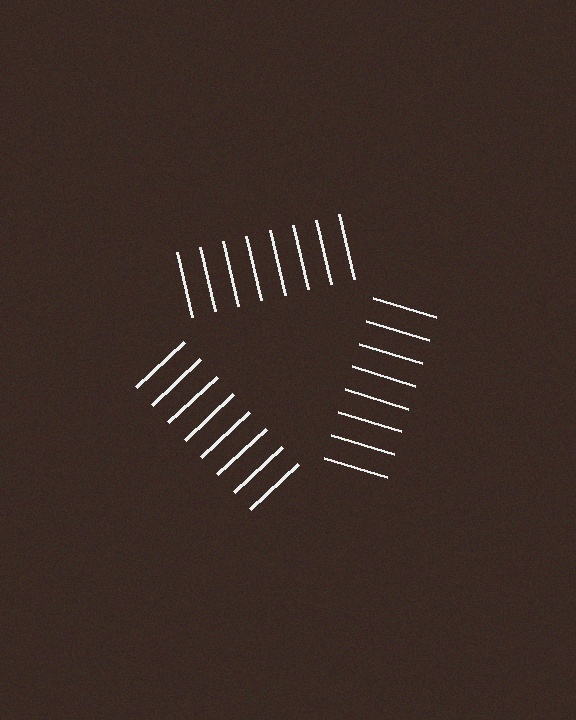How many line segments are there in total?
24 — 8 along each of the 3 edges.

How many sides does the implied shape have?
3 sides — the line-ends trace a triangle.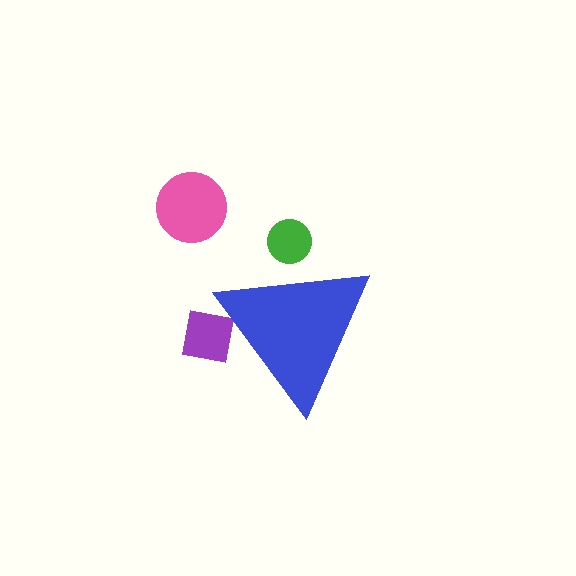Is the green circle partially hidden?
Yes, the green circle is partially hidden behind the blue triangle.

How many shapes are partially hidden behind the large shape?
2 shapes are partially hidden.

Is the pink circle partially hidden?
No, the pink circle is fully visible.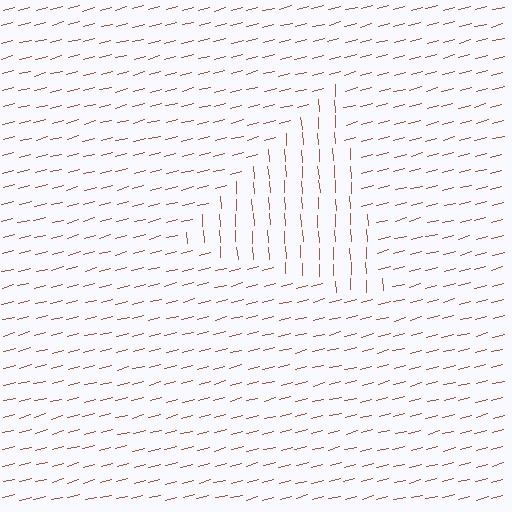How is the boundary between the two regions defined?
The boundary is defined purely by a change in line orientation (approximately 79 degrees difference). All lines are the same color and thickness.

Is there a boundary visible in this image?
Yes, there is a texture boundary formed by a change in line orientation.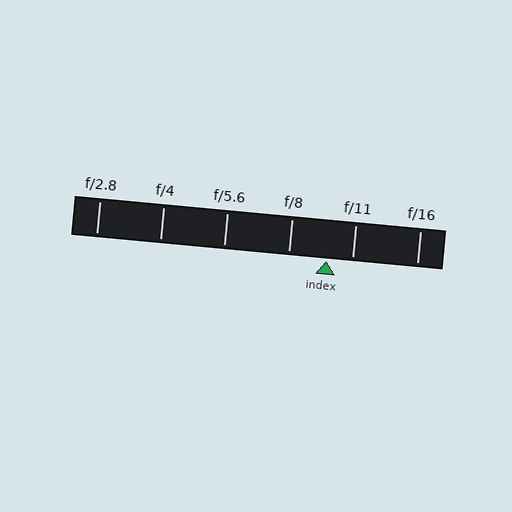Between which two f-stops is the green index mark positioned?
The index mark is between f/8 and f/11.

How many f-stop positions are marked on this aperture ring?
There are 6 f-stop positions marked.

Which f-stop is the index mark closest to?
The index mark is closest to f/11.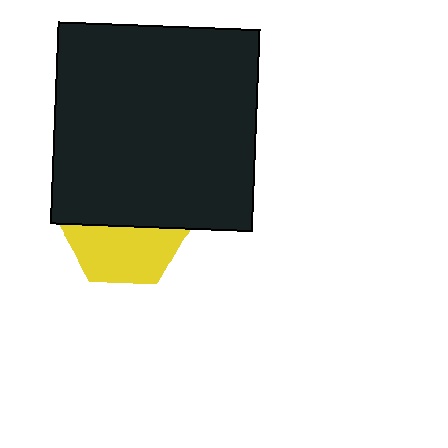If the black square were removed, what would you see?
You would see the complete yellow hexagon.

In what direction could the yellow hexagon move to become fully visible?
The yellow hexagon could move down. That would shift it out from behind the black square entirely.